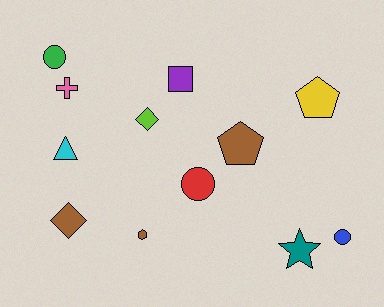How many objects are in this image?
There are 12 objects.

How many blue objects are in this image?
There is 1 blue object.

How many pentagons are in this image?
There are 2 pentagons.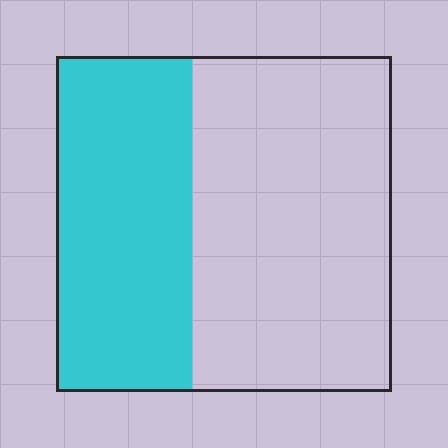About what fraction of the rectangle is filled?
About two fifths (2/5).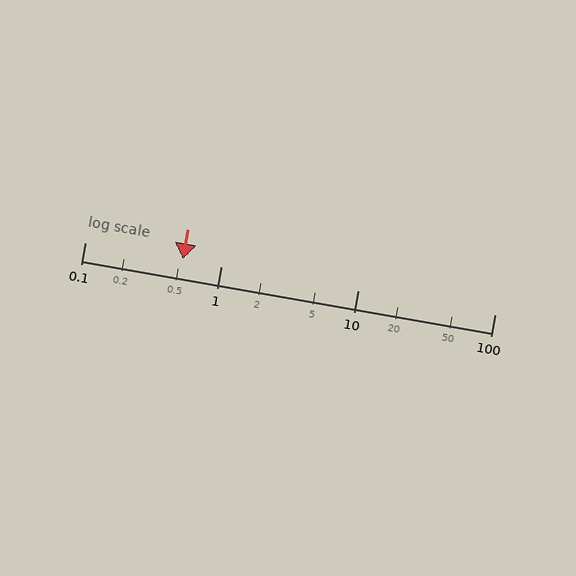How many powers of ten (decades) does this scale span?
The scale spans 3 decades, from 0.1 to 100.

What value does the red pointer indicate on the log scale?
The pointer indicates approximately 0.52.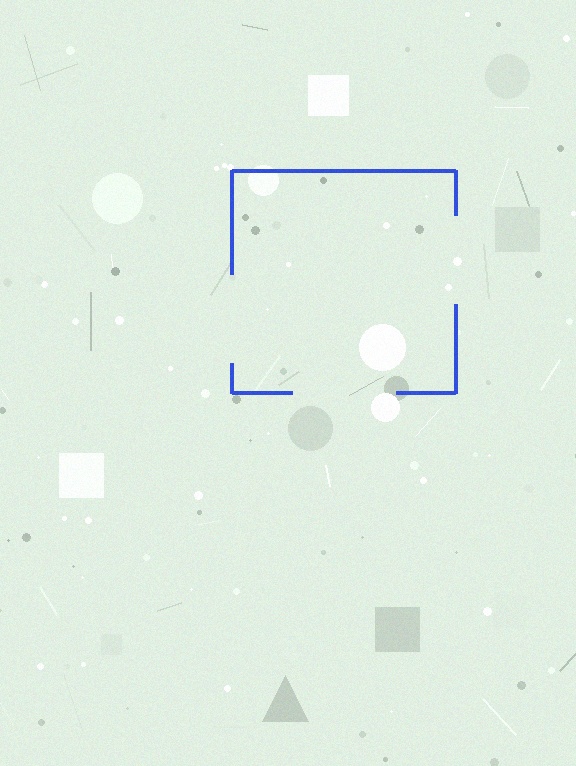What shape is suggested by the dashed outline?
The dashed outline suggests a square.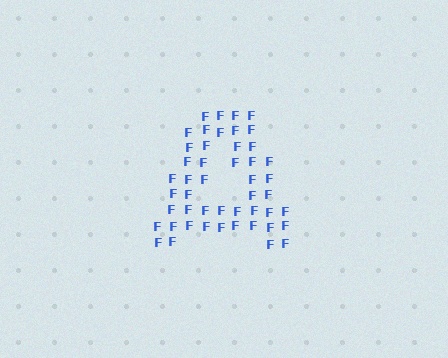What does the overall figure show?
The overall figure shows the letter A.